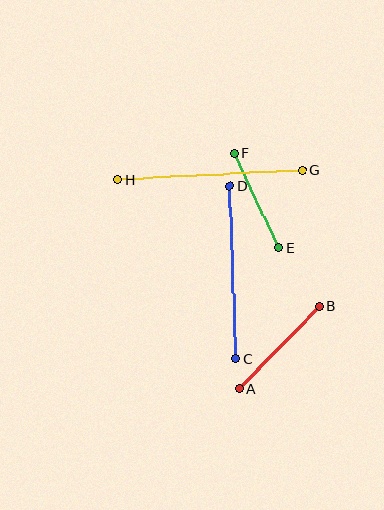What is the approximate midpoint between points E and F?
The midpoint is at approximately (256, 201) pixels.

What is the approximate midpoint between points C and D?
The midpoint is at approximately (233, 273) pixels.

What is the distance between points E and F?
The distance is approximately 104 pixels.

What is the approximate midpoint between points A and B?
The midpoint is at approximately (279, 348) pixels.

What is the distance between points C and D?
The distance is approximately 173 pixels.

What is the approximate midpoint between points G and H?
The midpoint is at approximately (210, 175) pixels.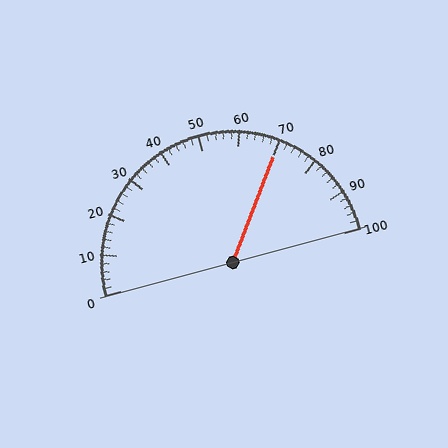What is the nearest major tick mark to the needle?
The nearest major tick mark is 70.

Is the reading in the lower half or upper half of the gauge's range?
The reading is in the upper half of the range (0 to 100).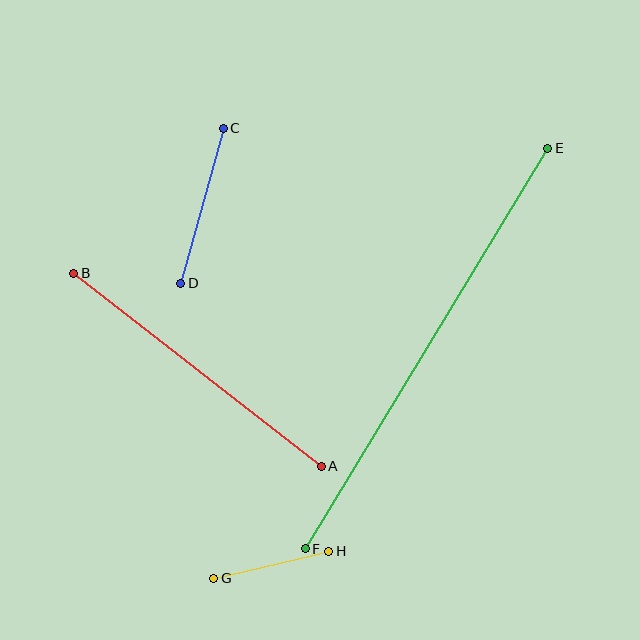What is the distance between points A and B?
The distance is approximately 314 pixels.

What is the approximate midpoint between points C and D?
The midpoint is at approximately (202, 206) pixels.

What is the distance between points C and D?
The distance is approximately 161 pixels.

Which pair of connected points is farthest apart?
Points E and F are farthest apart.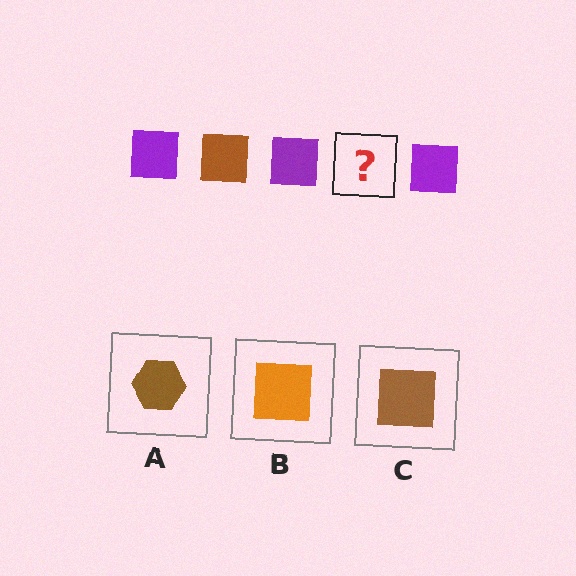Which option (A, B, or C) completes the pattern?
C.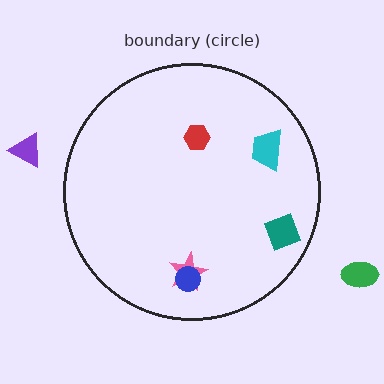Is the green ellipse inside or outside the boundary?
Outside.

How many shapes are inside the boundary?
5 inside, 2 outside.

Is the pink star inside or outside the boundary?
Inside.